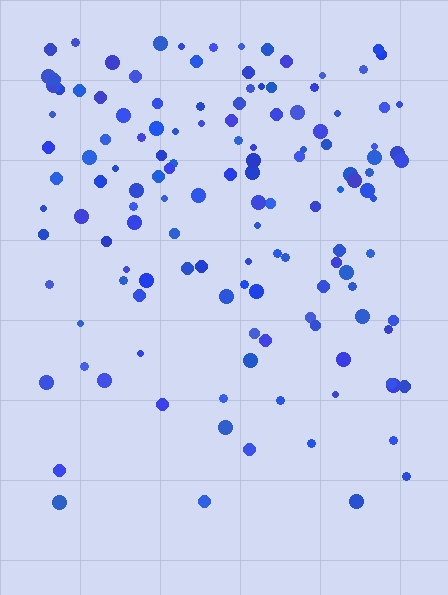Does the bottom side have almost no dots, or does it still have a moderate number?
Still a moderate number, just noticeably fewer than the top.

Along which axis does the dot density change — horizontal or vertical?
Vertical.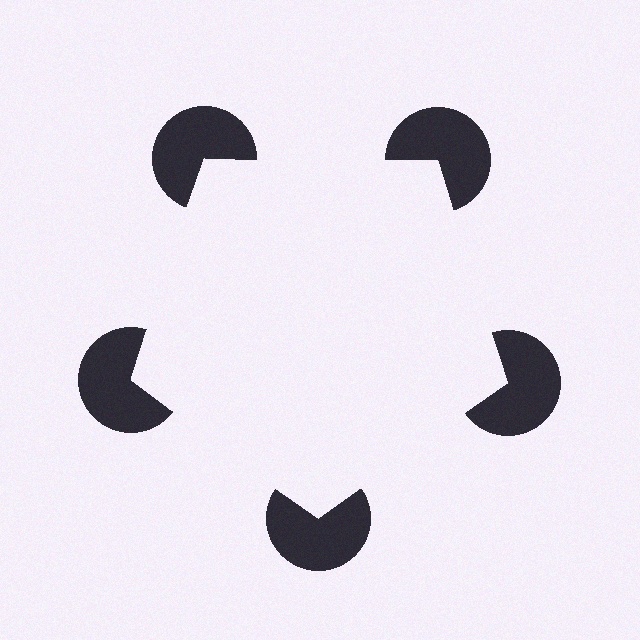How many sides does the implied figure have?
5 sides.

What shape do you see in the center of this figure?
An illusory pentagon — its edges are inferred from the aligned wedge cuts in the pac-man discs, not physically drawn.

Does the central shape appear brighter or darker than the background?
It typically appears slightly brighter than the background, even though no actual brightness change is drawn.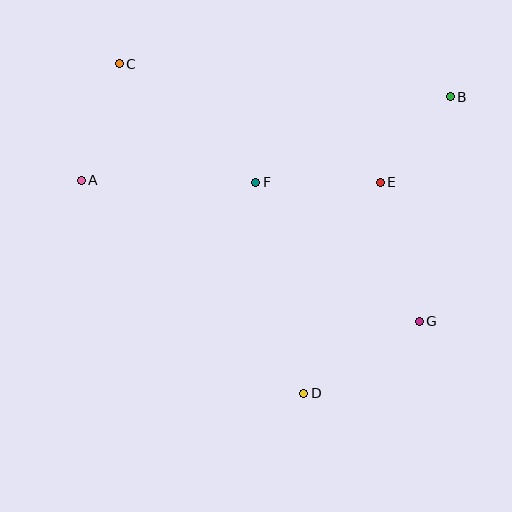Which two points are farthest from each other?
Points C and G are farthest from each other.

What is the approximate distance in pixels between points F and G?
The distance between F and G is approximately 214 pixels.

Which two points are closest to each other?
Points B and E are closest to each other.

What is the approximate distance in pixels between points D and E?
The distance between D and E is approximately 224 pixels.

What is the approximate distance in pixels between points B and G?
The distance between B and G is approximately 226 pixels.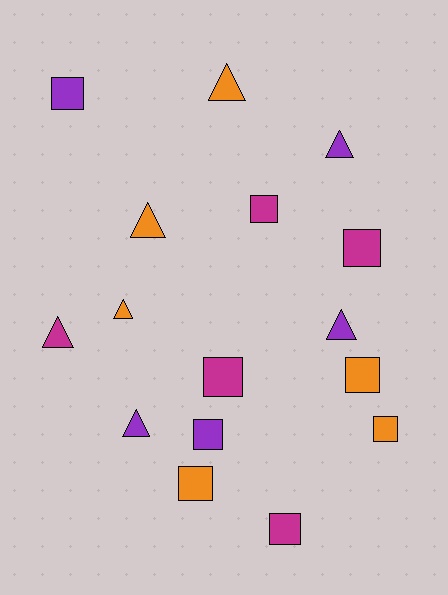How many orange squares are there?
There are 3 orange squares.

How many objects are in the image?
There are 16 objects.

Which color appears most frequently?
Orange, with 6 objects.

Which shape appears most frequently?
Square, with 9 objects.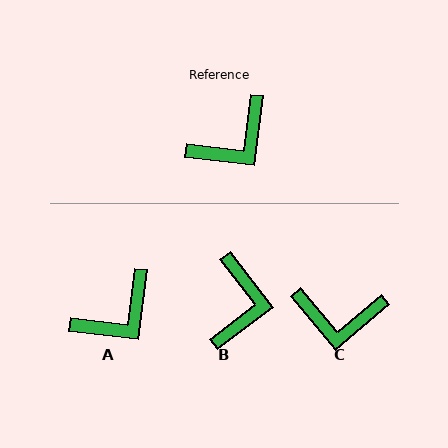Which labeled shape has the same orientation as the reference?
A.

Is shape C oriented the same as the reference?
No, it is off by about 43 degrees.